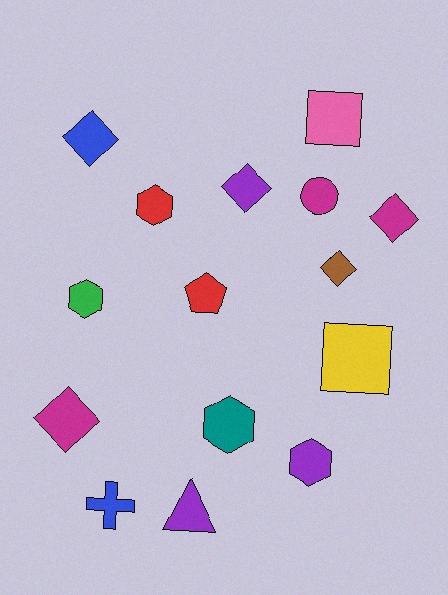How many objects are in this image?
There are 15 objects.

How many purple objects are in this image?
There are 3 purple objects.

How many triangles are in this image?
There is 1 triangle.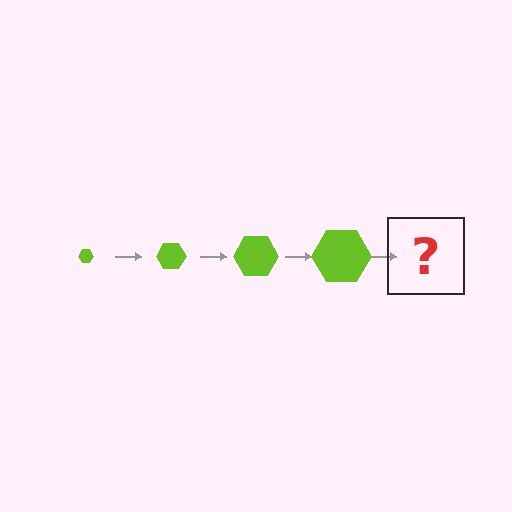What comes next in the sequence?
The next element should be a lime hexagon, larger than the previous one.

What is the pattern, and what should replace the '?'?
The pattern is that the hexagon gets progressively larger each step. The '?' should be a lime hexagon, larger than the previous one.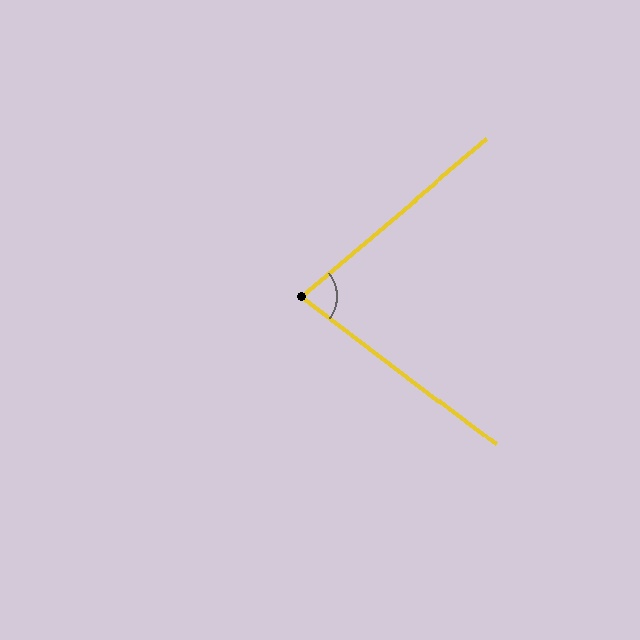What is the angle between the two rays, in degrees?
Approximately 77 degrees.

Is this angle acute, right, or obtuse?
It is acute.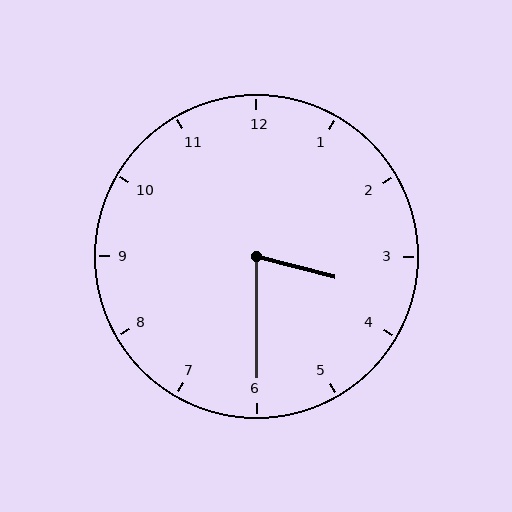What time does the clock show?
3:30.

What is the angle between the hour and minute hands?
Approximately 75 degrees.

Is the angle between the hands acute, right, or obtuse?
It is acute.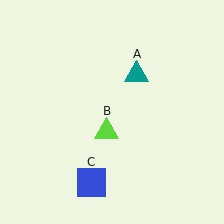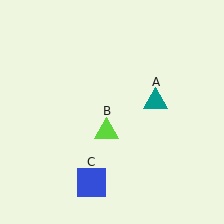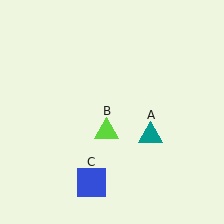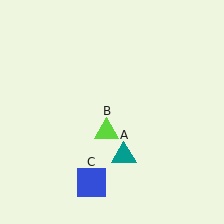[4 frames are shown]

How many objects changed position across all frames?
1 object changed position: teal triangle (object A).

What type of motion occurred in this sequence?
The teal triangle (object A) rotated clockwise around the center of the scene.